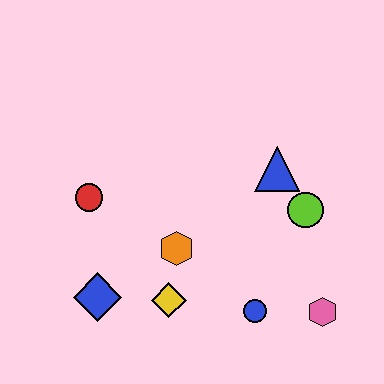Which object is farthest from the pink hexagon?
The red circle is farthest from the pink hexagon.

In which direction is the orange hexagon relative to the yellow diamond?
The orange hexagon is above the yellow diamond.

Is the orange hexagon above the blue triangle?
No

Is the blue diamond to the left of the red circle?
No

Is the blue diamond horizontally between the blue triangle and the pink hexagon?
No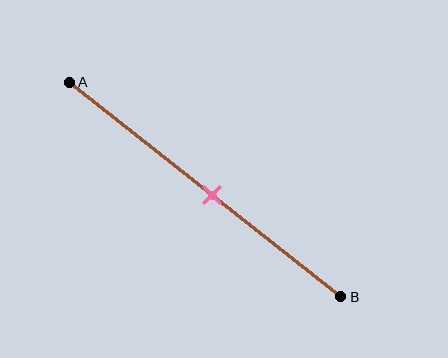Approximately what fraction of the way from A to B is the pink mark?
The pink mark is approximately 55% of the way from A to B.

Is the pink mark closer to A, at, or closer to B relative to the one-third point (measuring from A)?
The pink mark is closer to point B than the one-third point of segment AB.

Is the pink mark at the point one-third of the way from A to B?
No, the mark is at about 55% from A, not at the 33% one-third point.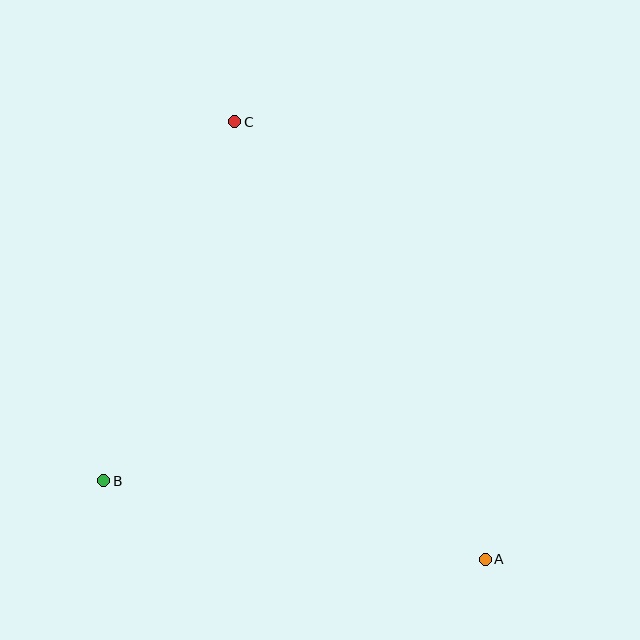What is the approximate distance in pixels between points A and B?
The distance between A and B is approximately 390 pixels.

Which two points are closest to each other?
Points B and C are closest to each other.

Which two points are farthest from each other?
Points A and C are farthest from each other.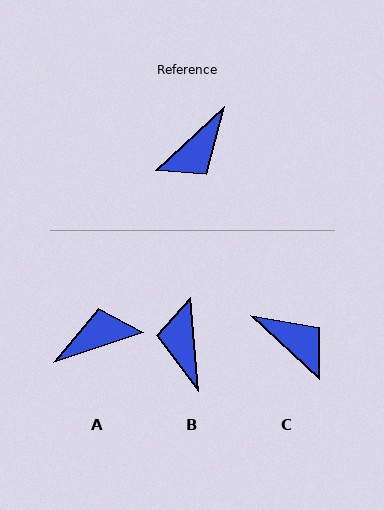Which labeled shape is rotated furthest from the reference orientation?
A, about 155 degrees away.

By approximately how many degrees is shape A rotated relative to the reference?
Approximately 155 degrees counter-clockwise.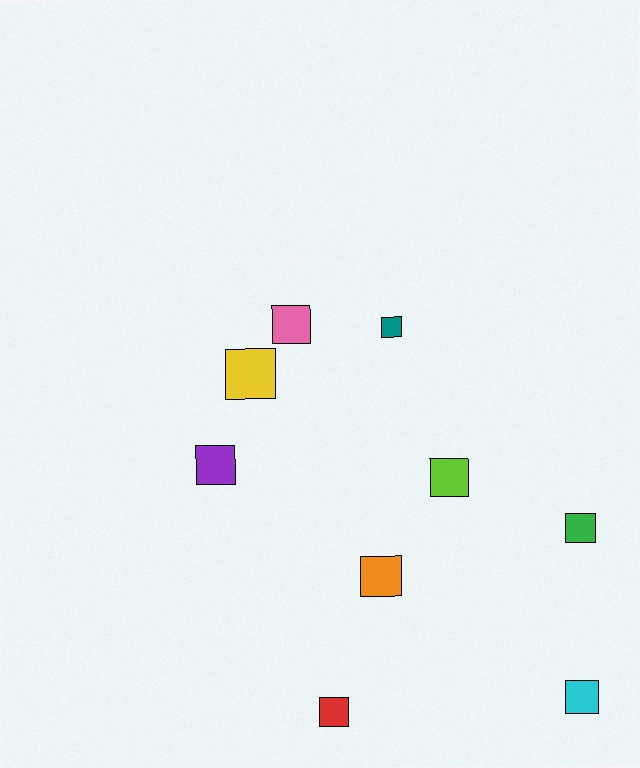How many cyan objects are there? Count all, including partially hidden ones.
There is 1 cyan object.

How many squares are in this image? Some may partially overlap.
There are 9 squares.